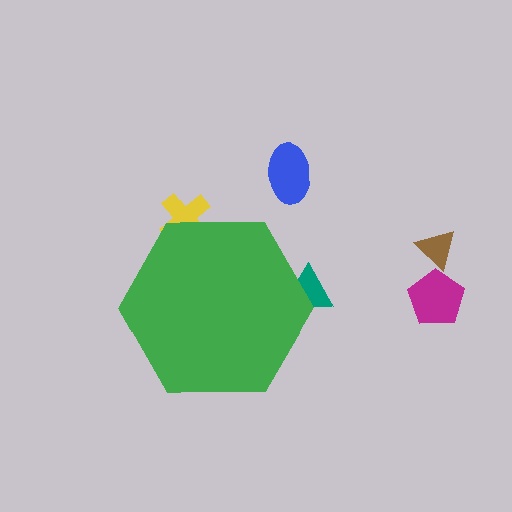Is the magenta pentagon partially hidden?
No, the magenta pentagon is fully visible.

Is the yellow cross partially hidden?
Yes, the yellow cross is partially hidden behind the green hexagon.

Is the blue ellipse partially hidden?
No, the blue ellipse is fully visible.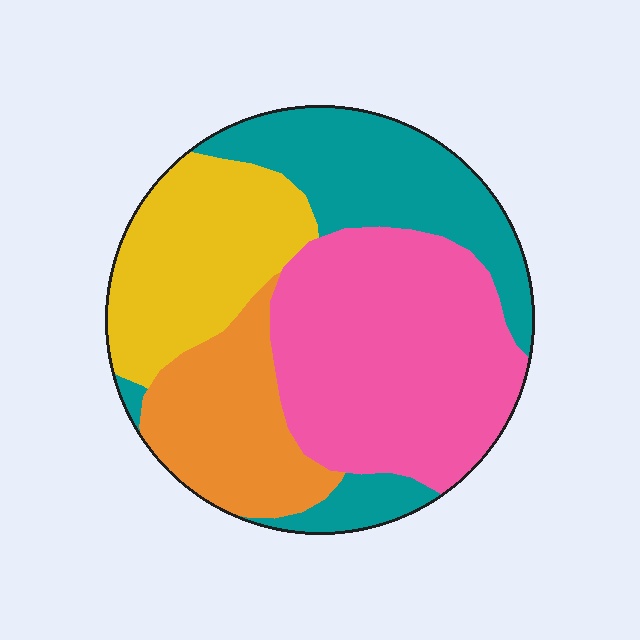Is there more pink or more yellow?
Pink.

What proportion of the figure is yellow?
Yellow covers 21% of the figure.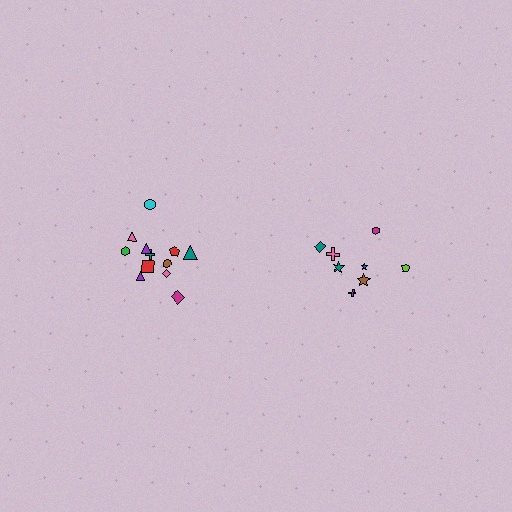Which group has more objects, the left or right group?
The left group.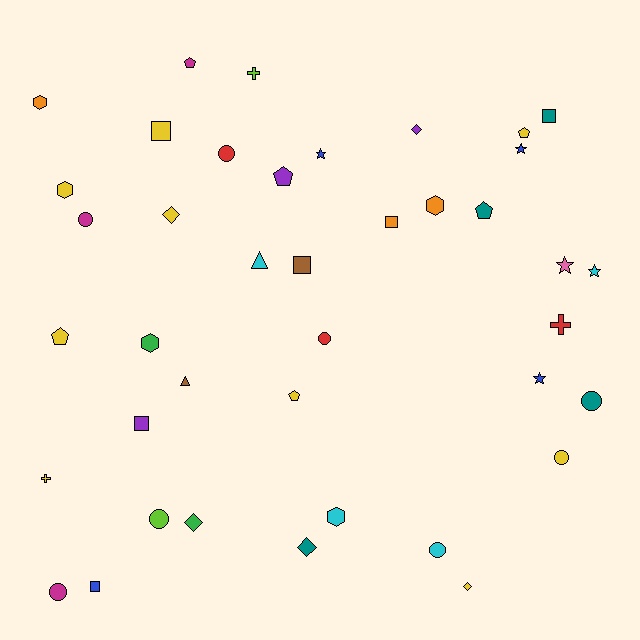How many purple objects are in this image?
There are 3 purple objects.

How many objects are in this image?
There are 40 objects.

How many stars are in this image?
There are 5 stars.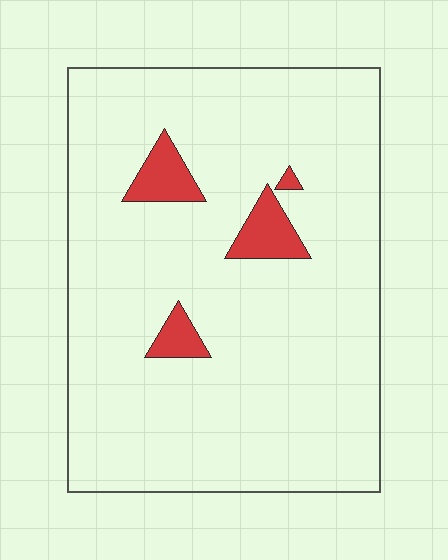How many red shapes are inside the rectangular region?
4.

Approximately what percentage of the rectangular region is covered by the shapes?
Approximately 5%.